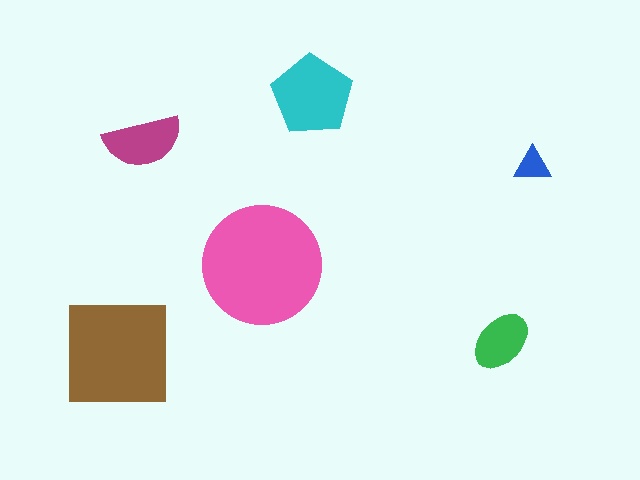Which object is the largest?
The pink circle.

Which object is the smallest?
The blue triangle.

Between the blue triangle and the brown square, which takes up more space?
The brown square.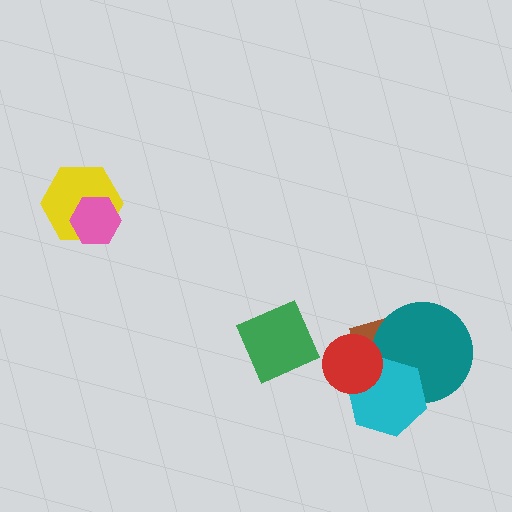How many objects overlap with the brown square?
3 objects overlap with the brown square.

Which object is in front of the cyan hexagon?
The red circle is in front of the cyan hexagon.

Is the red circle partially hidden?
No, no other shape covers it.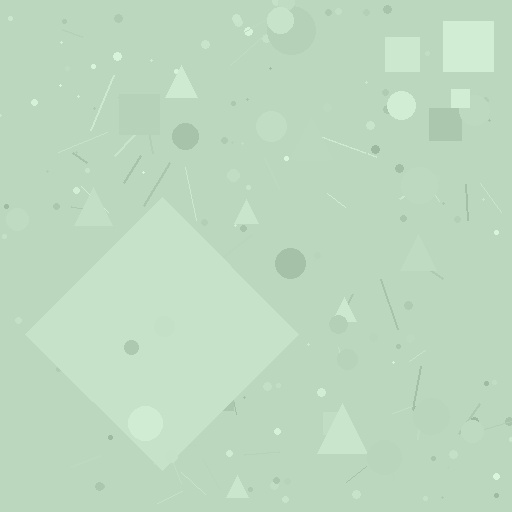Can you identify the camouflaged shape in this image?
The camouflaged shape is a diamond.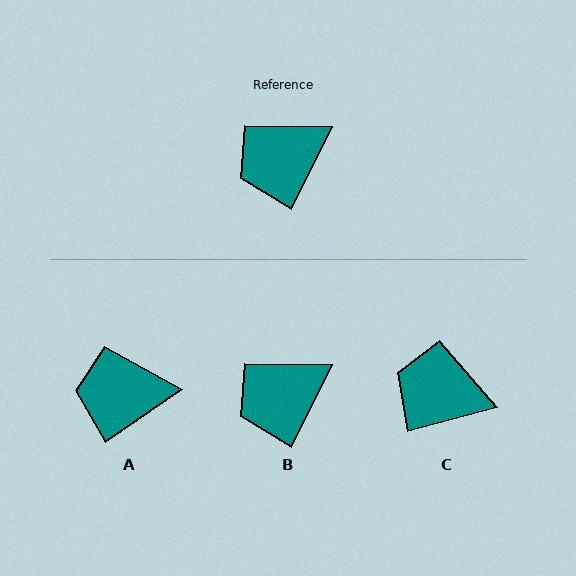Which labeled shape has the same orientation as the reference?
B.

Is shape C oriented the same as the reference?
No, it is off by about 49 degrees.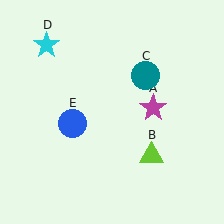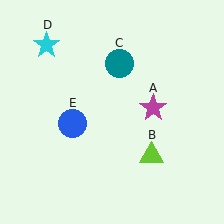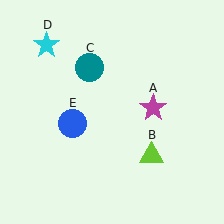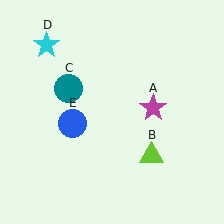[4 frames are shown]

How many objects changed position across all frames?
1 object changed position: teal circle (object C).